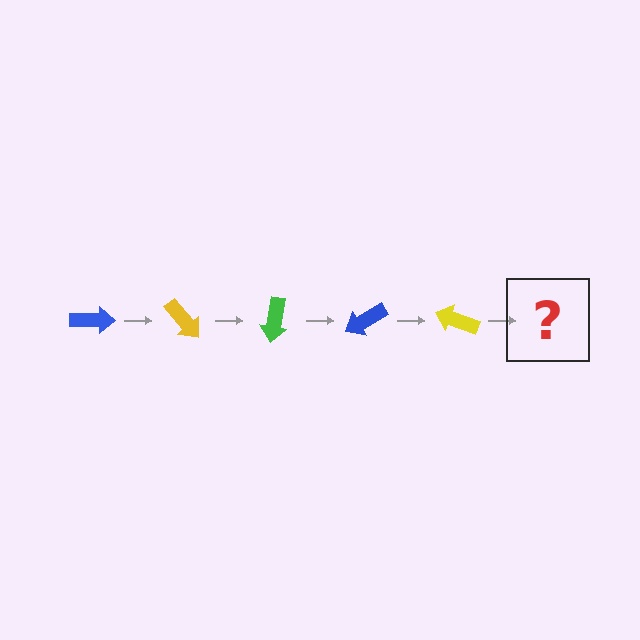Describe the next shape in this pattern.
It should be a green arrow, rotated 250 degrees from the start.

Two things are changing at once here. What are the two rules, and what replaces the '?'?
The two rules are that it rotates 50 degrees each step and the color cycles through blue, yellow, and green. The '?' should be a green arrow, rotated 250 degrees from the start.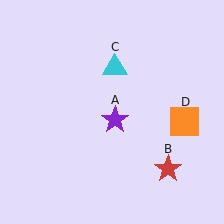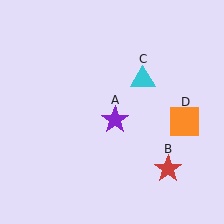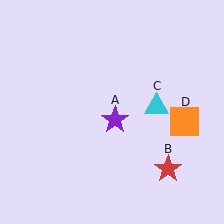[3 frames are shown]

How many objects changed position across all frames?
1 object changed position: cyan triangle (object C).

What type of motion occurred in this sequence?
The cyan triangle (object C) rotated clockwise around the center of the scene.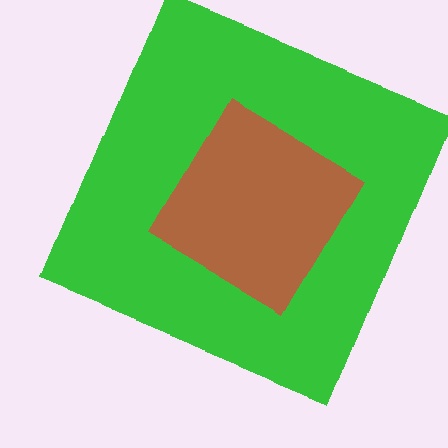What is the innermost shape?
The brown diamond.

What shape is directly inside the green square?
The brown diamond.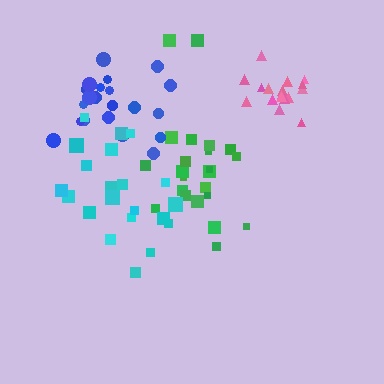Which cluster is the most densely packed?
Pink.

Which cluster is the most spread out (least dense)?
Green.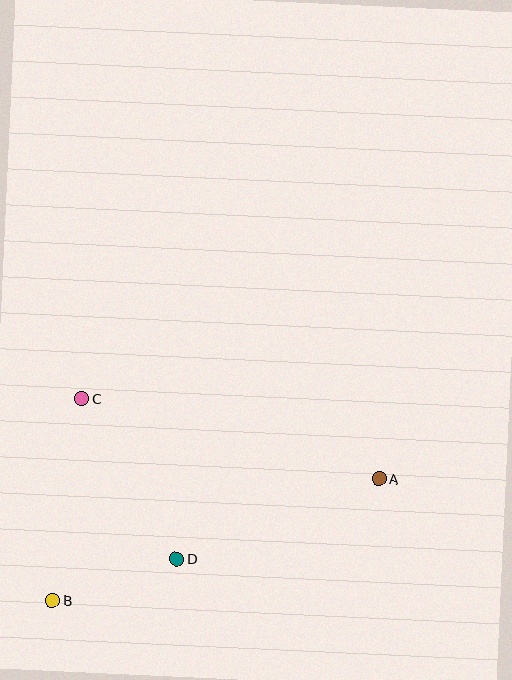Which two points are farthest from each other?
Points A and B are farthest from each other.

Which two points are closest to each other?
Points B and D are closest to each other.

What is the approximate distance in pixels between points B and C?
The distance between B and C is approximately 204 pixels.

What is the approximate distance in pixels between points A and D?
The distance between A and D is approximately 218 pixels.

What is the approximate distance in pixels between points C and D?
The distance between C and D is approximately 187 pixels.